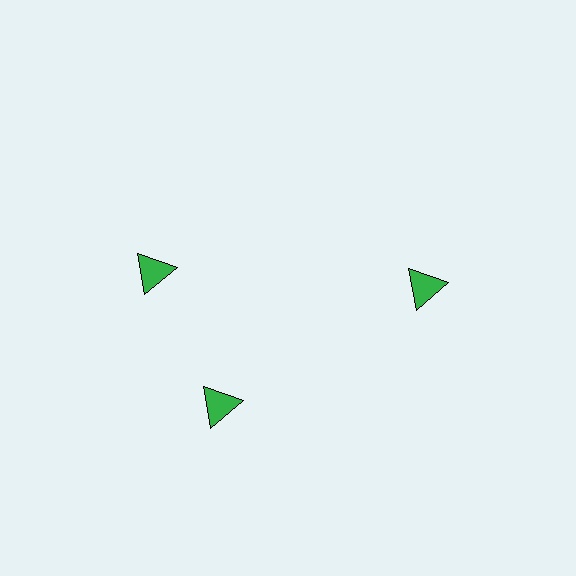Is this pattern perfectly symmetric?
No. The 3 green triangles are arranged in a ring, but one element near the 11 o'clock position is rotated out of alignment along the ring, breaking the 3-fold rotational symmetry.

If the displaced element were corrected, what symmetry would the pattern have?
It would have 3-fold rotational symmetry — the pattern would map onto itself every 120 degrees.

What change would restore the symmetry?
The symmetry would be restored by rotating it back into even spacing with its neighbors so that all 3 triangles sit at equal angles and equal distance from the center.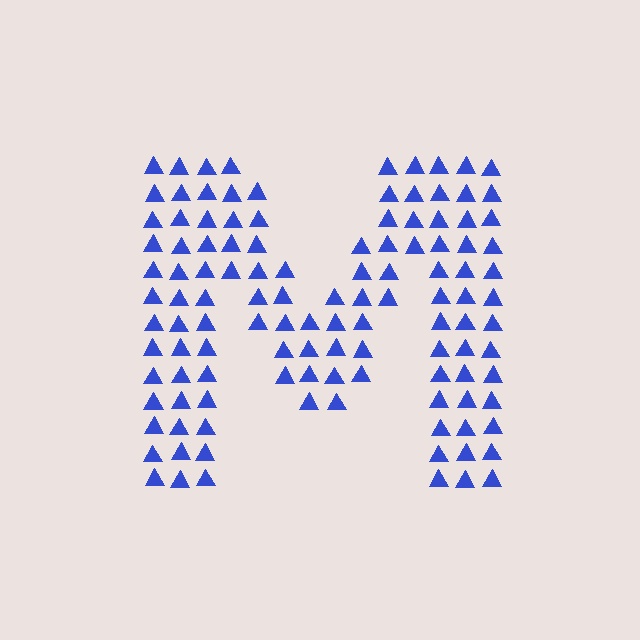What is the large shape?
The large shape is the letter M.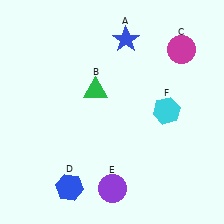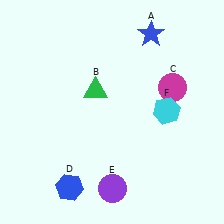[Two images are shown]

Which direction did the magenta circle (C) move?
The magenta circle (C) moved down.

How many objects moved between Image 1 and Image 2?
2 objects moved between the two images.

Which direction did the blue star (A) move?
The blue star (A) moved right.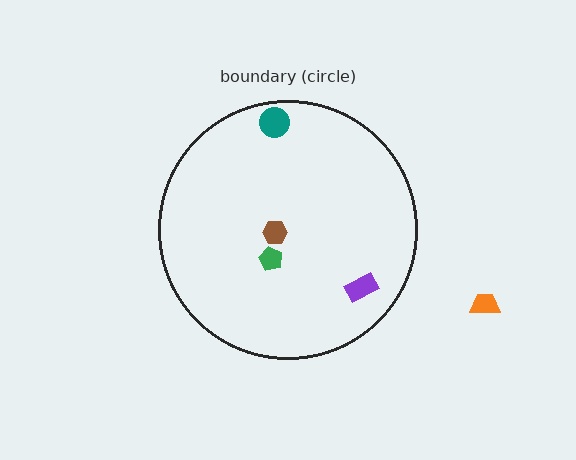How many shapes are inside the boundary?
4 inside, 1 outside.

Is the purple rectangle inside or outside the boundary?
Inside.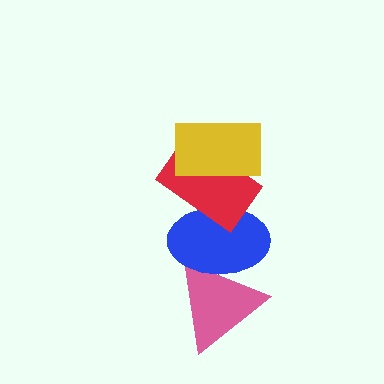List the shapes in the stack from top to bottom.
From top to bottom: the yellow rectangle, the red rectangle, the blue ellipse, the pink triangle.